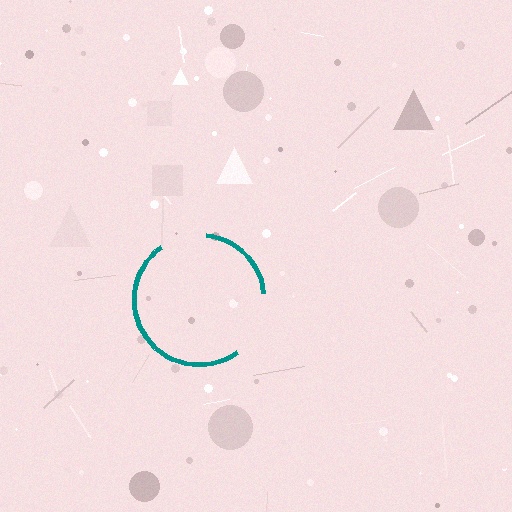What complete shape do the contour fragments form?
The contour fragments form a circle.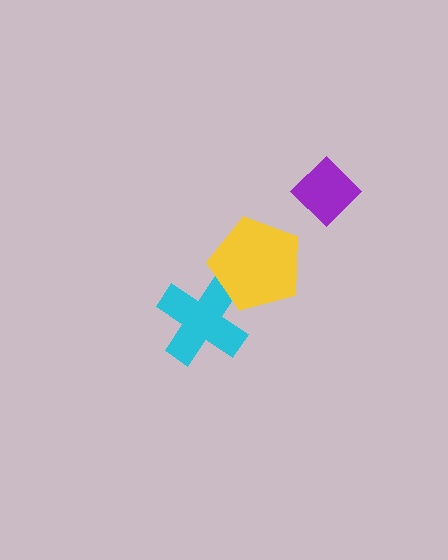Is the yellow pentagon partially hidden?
No, no other shape covers it.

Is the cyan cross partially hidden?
Yes, it is partially covered by another shape.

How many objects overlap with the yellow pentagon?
1 object overlaps with the yellow pentagon.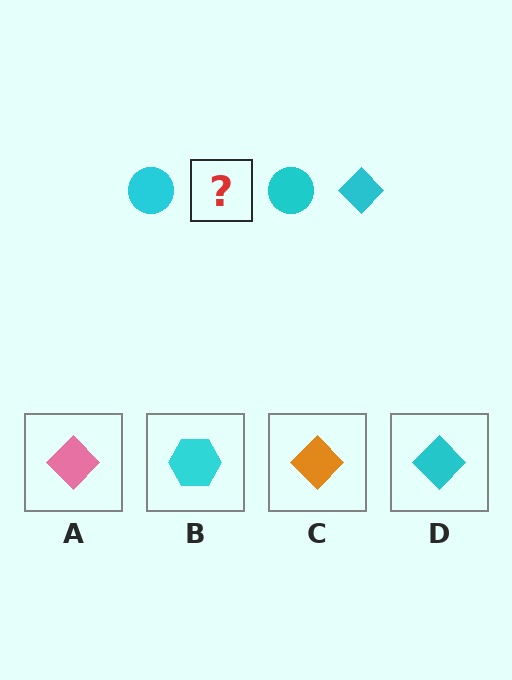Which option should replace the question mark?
Option D.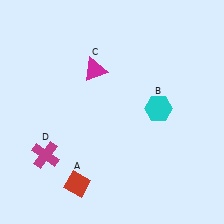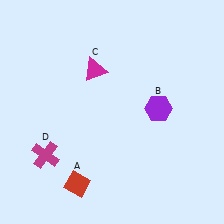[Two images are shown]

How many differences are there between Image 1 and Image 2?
There is 1 difference between the two images.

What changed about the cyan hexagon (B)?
In Image 1, B is cyan. In Image 2, it changed to purple.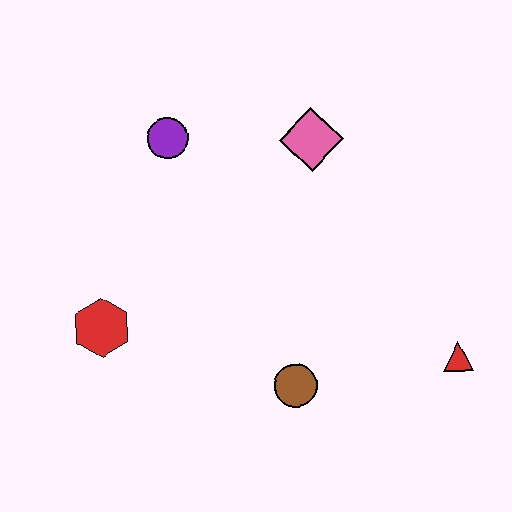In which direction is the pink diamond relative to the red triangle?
The pink diamond is above the red triangle.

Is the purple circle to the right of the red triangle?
No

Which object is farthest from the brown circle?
The purple circle is farthest from the brown circle.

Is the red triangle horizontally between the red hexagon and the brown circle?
No